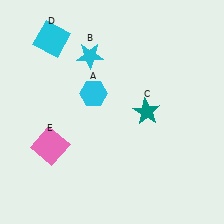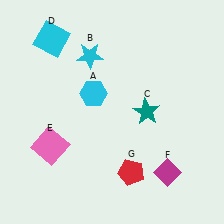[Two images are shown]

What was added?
A magenta diamond (F), a red pentagon (G) were added in Image 2.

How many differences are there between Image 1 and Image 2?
There are 2 differences between the two images.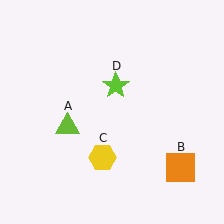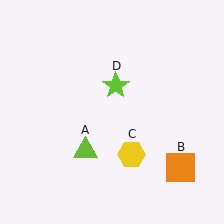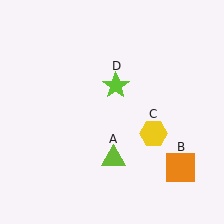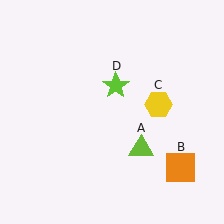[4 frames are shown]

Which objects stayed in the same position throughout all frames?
Orange square (object B) and lime star (object D) remained stationary.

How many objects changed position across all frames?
2 objects changed position: lime triangle (object A), yellow hexagon (object C).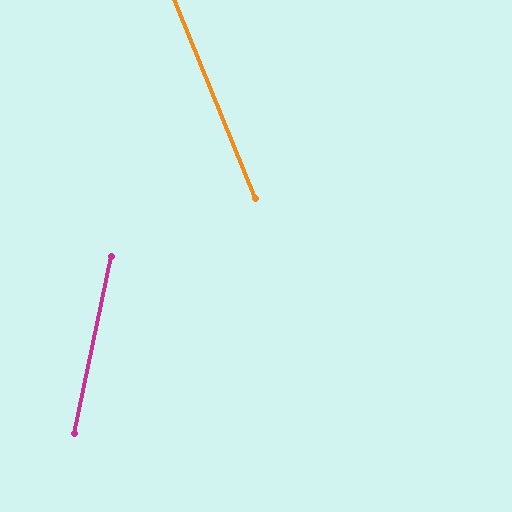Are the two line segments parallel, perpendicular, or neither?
Neither parallel nor perpendicular — they differ by about 34°.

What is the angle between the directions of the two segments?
Approximately 34 degrees.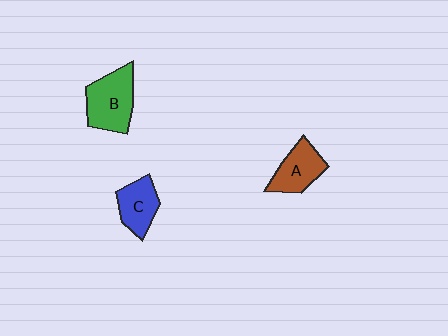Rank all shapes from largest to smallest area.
From largest to smallest: B (green), A (brown), C (blue).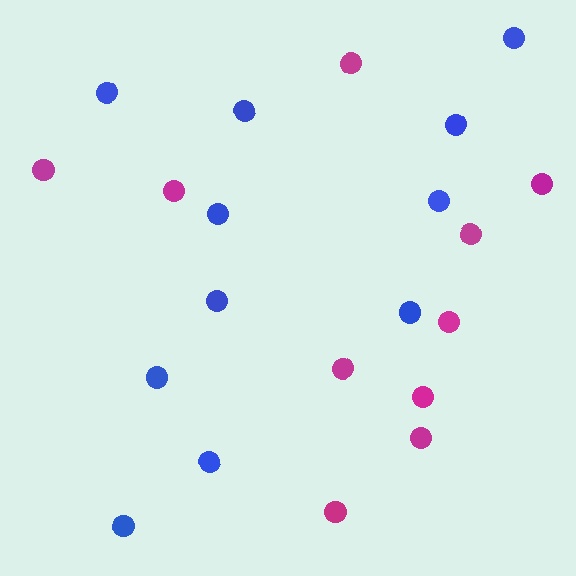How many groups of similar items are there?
There are 2 groups: one group of magenta circles (10) and one group of blue circles (11).